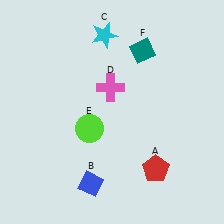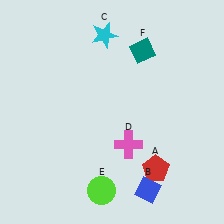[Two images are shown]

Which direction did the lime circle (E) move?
The lime circle (E) moved down.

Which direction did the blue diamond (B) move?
The blue diamond (B) moved right.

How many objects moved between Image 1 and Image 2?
3 objects moved between the two images.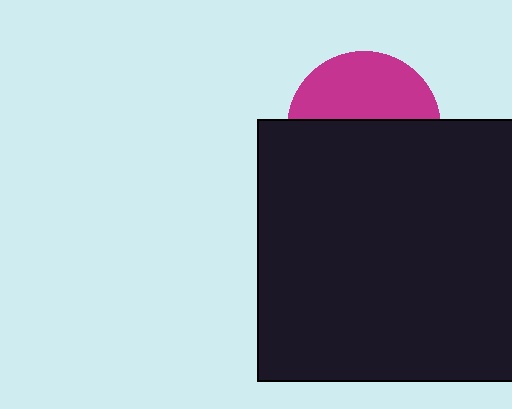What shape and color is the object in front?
The object in front is a black rectangle.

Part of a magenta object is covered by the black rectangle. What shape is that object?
It is a circle.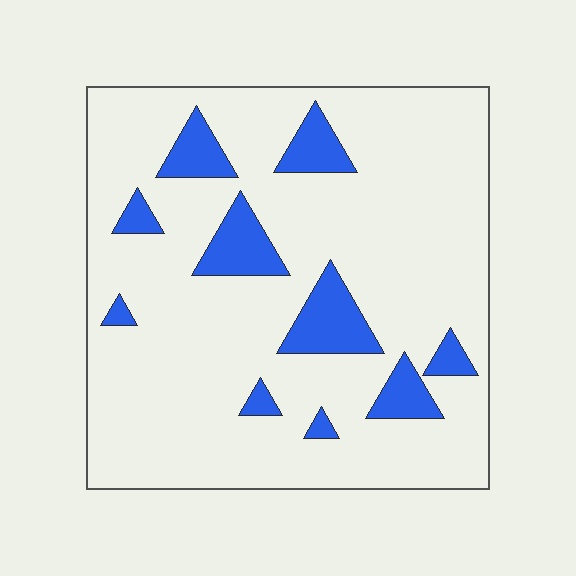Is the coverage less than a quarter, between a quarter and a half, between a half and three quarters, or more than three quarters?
Less than a quarter.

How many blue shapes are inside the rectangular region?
10.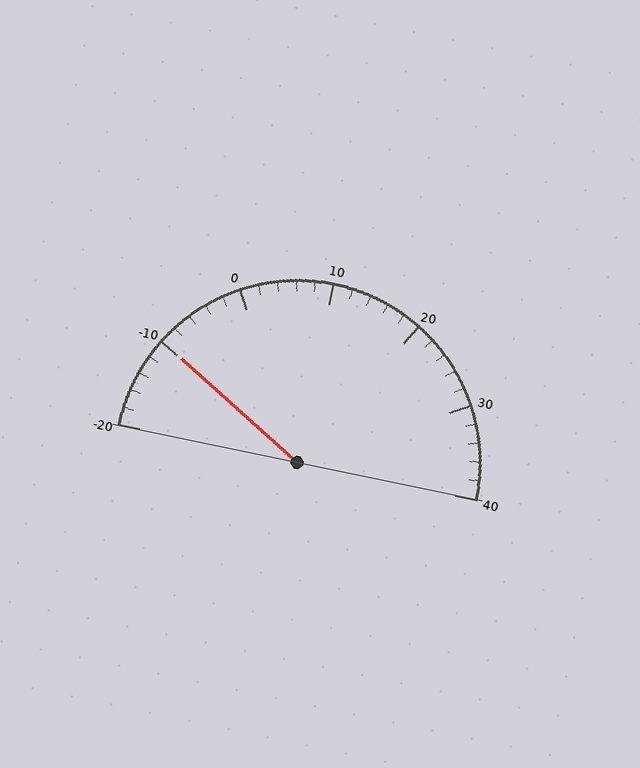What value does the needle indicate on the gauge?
The needle indicates approximately -10.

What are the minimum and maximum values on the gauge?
The gauge ranges from -20 to 40.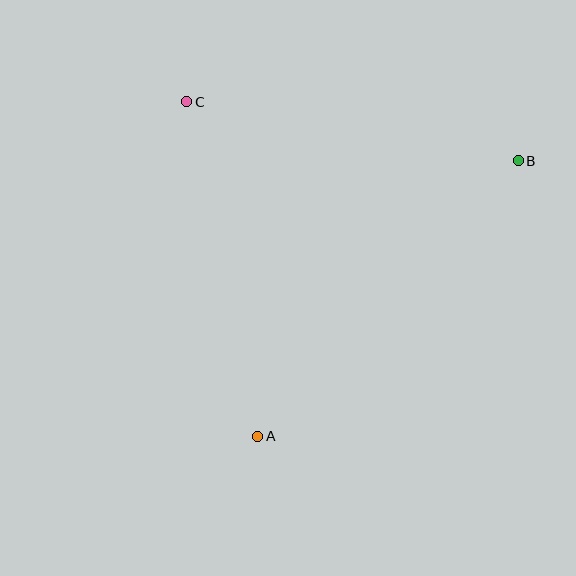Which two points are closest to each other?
Points B and C are closest to each other.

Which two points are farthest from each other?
Points A and B are farthest from each other.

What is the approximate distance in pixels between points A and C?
The distance between A and C is approximately 342 pixels.